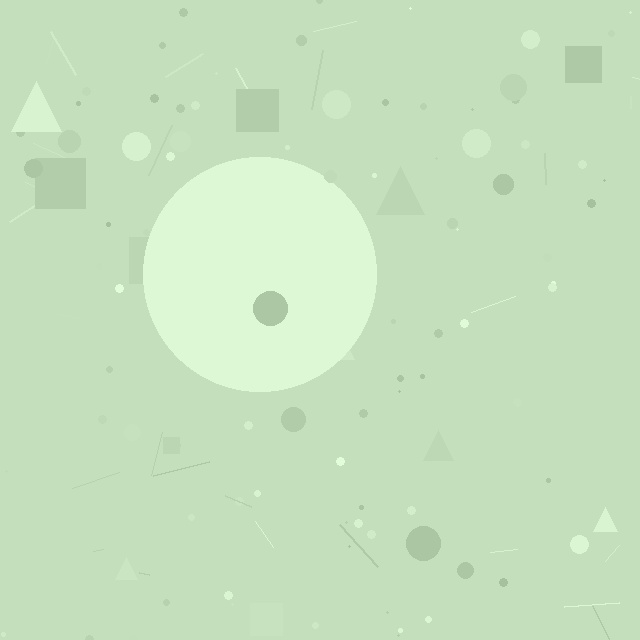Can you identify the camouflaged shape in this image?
The camouflaged shape is a circle.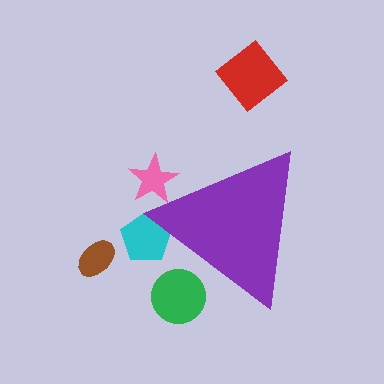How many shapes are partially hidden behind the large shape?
3 shapes are partially hidden.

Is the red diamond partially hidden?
No, the red diamond is fully visible.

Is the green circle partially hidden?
Yes, the green circle is partially hidden behind the purple triangle.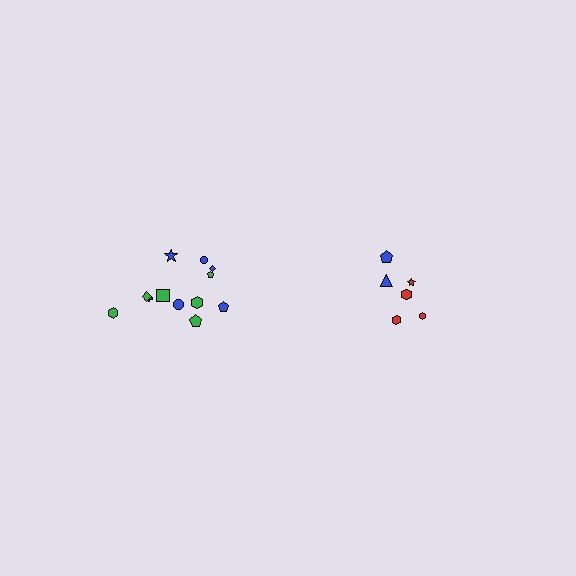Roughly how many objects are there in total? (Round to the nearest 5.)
Roughly 20 objects in total.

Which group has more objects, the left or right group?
The left group.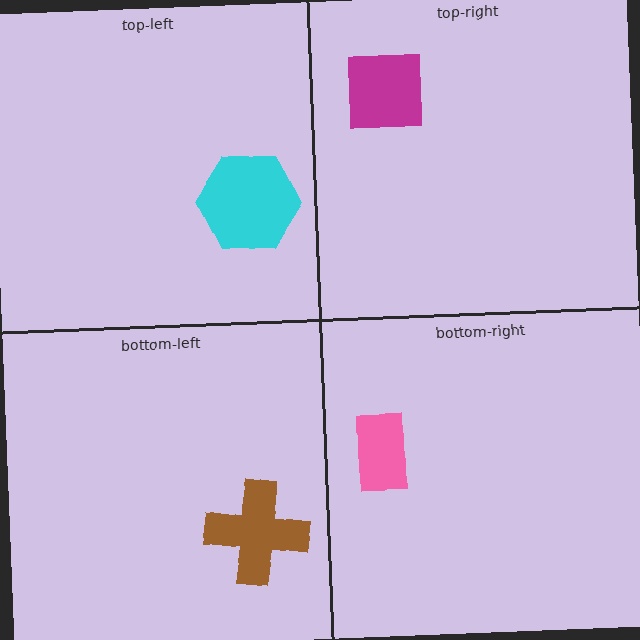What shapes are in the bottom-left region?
The brown cross.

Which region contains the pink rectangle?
The bottom-right region.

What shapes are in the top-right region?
The magenta square.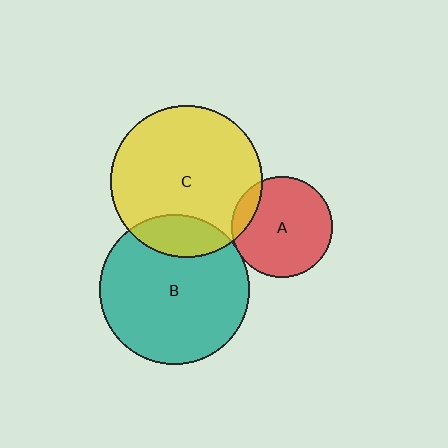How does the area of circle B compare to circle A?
Approximately 2.2 times.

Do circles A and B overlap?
Yes.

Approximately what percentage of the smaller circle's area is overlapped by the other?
Approximately 5%.